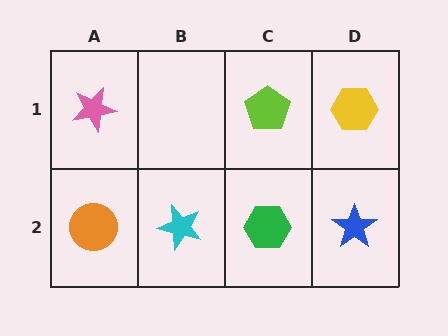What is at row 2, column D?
A blue star.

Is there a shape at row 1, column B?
No, that cell is empty.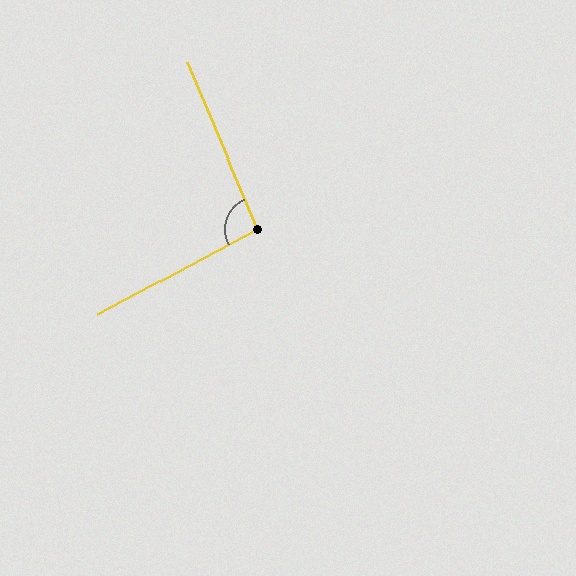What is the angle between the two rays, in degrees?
Approximately 95 degrees.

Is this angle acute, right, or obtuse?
It is obtuse.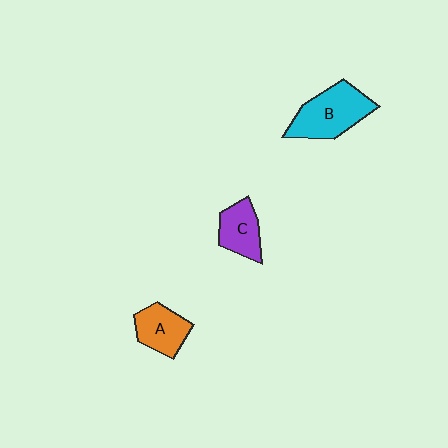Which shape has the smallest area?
Shape C (purple).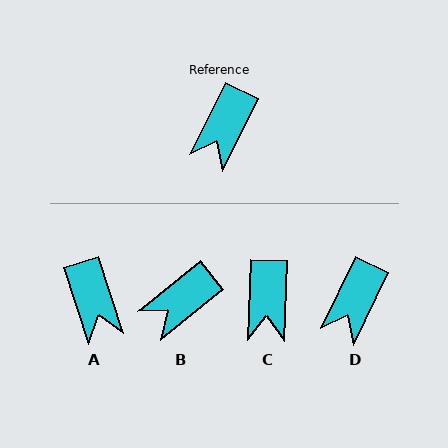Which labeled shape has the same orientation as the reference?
D.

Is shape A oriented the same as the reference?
No, it is off by about 44 degrees.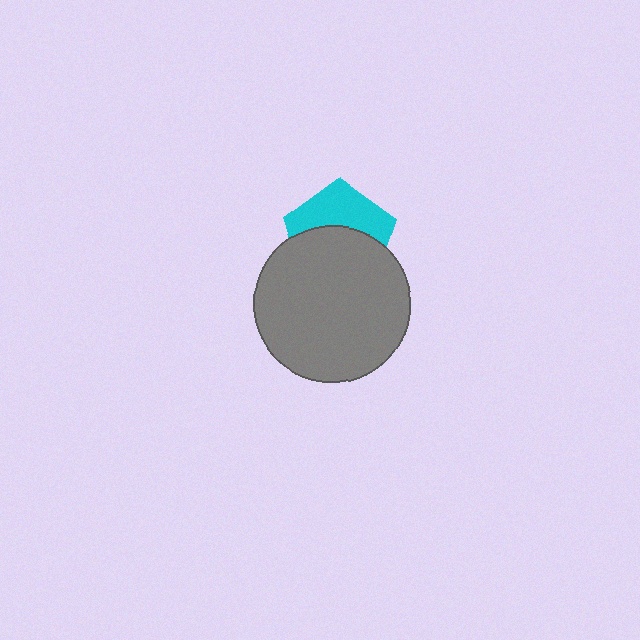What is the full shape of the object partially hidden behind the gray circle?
The partially hidden object is a cyan pentagon.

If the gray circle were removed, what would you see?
You would see the complete cyan pentagon.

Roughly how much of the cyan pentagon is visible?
A small part of it is visible (roughly 44%).